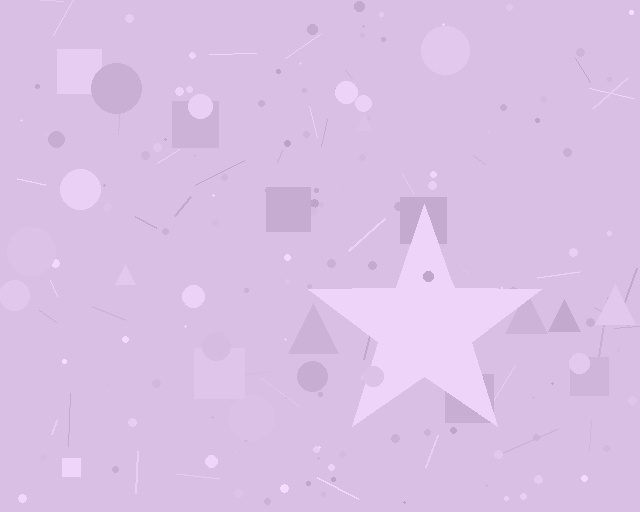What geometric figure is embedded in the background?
A star is embedded in the background.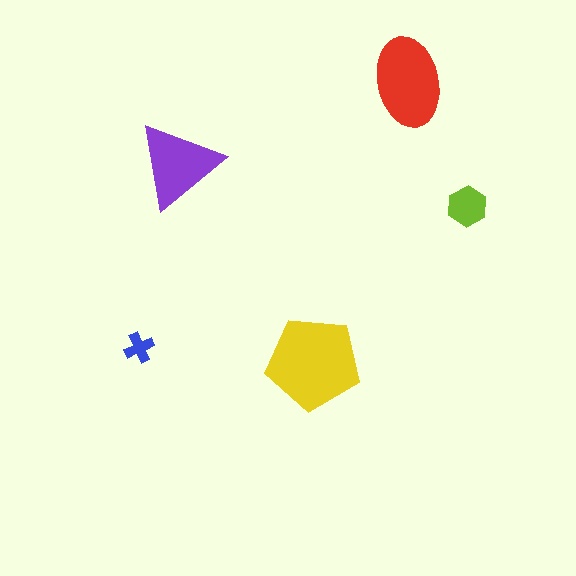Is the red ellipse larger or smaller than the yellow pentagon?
Smaller.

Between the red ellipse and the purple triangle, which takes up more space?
The red ellipse.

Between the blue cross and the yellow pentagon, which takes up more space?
The yellow pentagon.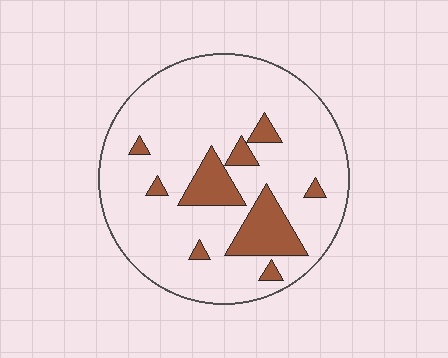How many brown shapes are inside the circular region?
9.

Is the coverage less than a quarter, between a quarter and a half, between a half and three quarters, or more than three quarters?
Less than a quarter.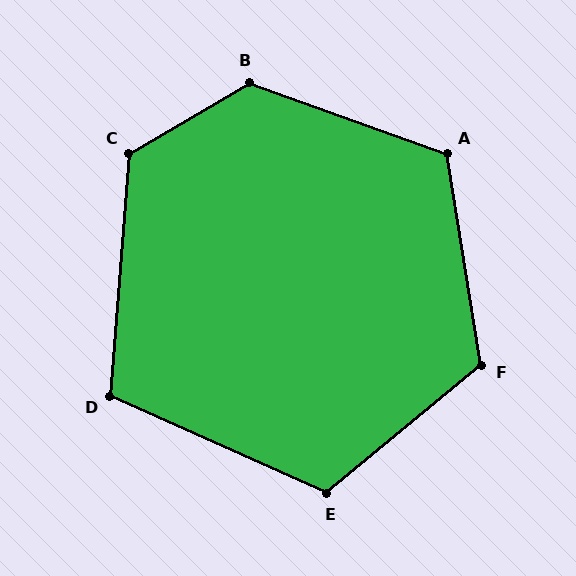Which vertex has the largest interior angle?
B, at approximately 130 degrees.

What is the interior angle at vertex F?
Approximately 120 degrees (obtuse).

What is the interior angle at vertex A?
Approximately 119 degrees (obtuse).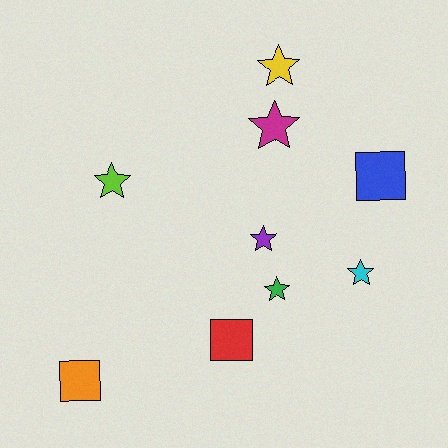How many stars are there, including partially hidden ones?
There are 6 stars.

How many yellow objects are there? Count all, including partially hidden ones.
There is 1 yellow object.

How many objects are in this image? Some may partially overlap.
There are 9 objects.